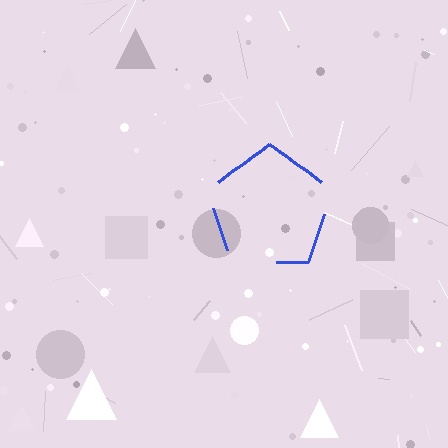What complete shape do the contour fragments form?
The contour fragments form a pentagon.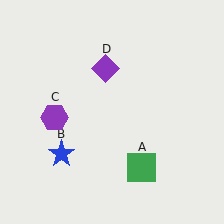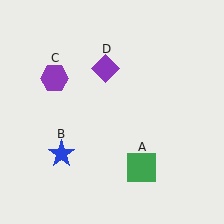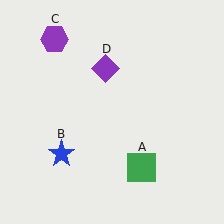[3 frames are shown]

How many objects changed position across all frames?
1 object changed position: purple hexagon (object C).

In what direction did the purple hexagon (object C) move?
The purple hexagon (object C) moved up.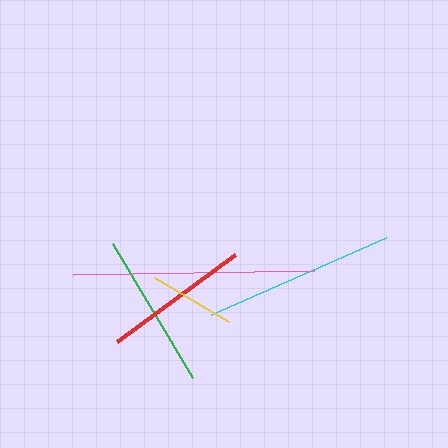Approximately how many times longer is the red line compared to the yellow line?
The red line is approximately 1.7 times the length of the yellow line.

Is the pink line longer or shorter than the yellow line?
The pink line is longer than the yellow line.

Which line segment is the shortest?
The yellow line is the shortest at approximately 85 pixels.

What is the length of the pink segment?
The pink segment is approximately 241 pixels long.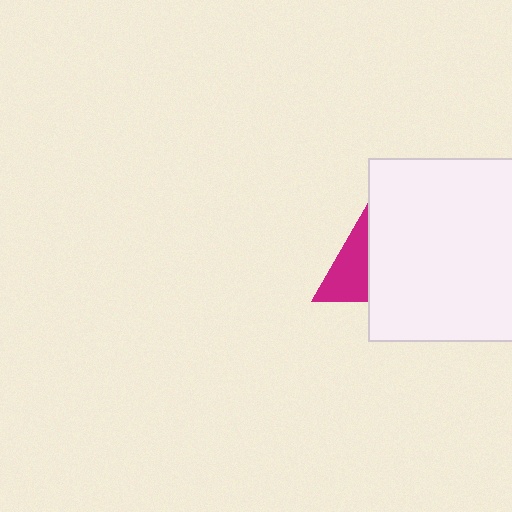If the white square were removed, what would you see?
You would see the complete magenta triangle.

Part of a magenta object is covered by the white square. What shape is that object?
It is a triangle.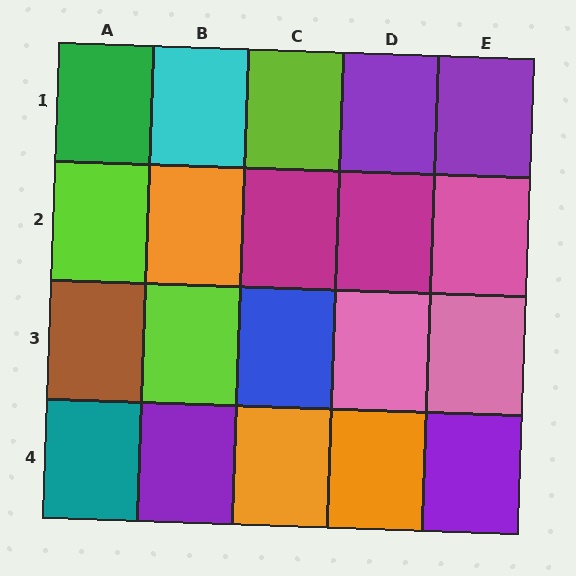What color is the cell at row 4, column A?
Teal.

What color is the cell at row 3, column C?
Blue.